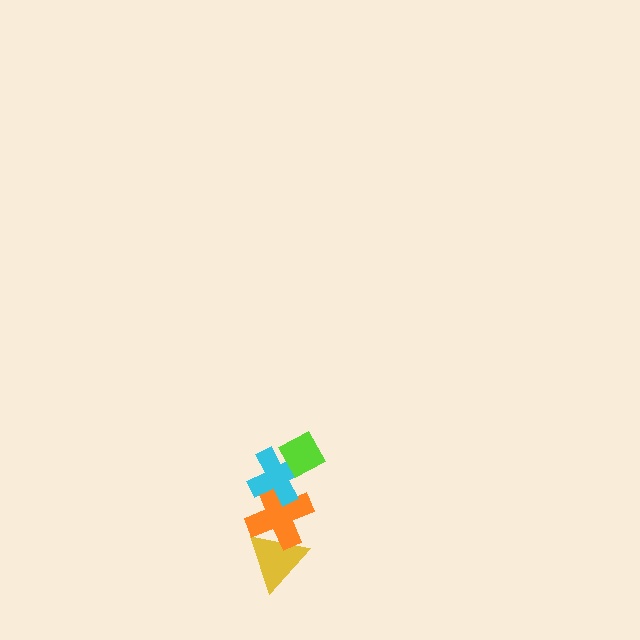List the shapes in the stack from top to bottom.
From top to bottom: the lime diamond, the cyan cross, the orange cross, the yellow triangle.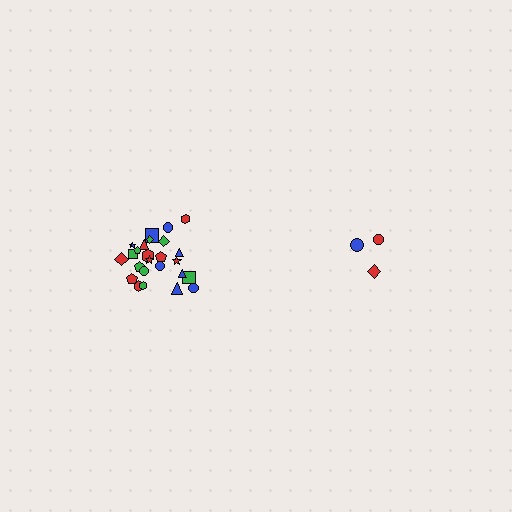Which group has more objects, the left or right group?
The left group.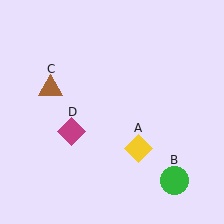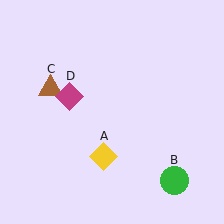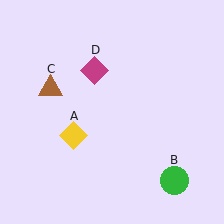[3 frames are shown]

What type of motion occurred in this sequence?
The yellow diamond (object A), magenta diamond (object D) rotated clockwise around the center of the scene.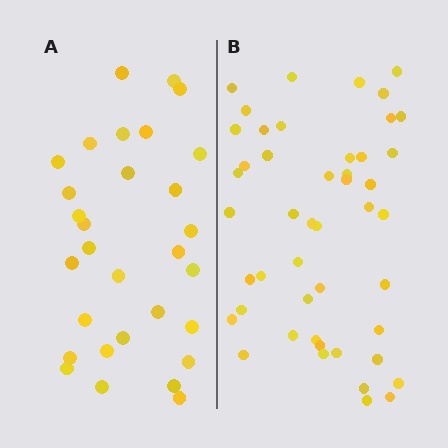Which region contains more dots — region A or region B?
Region B (the right region) has more dots.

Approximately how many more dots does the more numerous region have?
Region B has approximately 15 more dots than region A.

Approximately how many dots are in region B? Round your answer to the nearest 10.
About 50 dots. (The exact count is 47, which rounds to 50.)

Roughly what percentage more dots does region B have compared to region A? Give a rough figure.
About 55% more.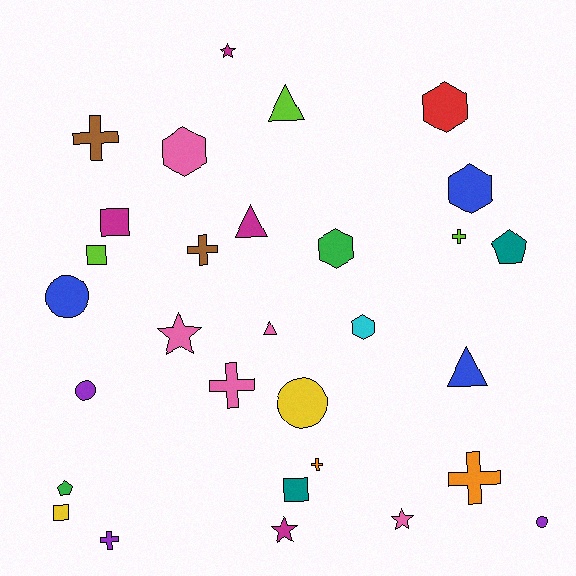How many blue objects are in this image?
There are 3 blue objects.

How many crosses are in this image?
There are 7 crosses.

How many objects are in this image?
There are 30 objects.